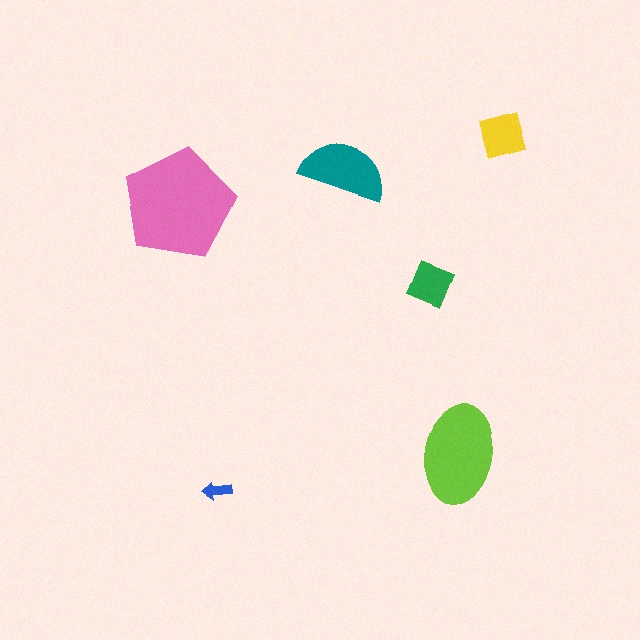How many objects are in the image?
There are 6 objects in the image.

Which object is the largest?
The pink pentagon.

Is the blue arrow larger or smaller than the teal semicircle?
Smaller.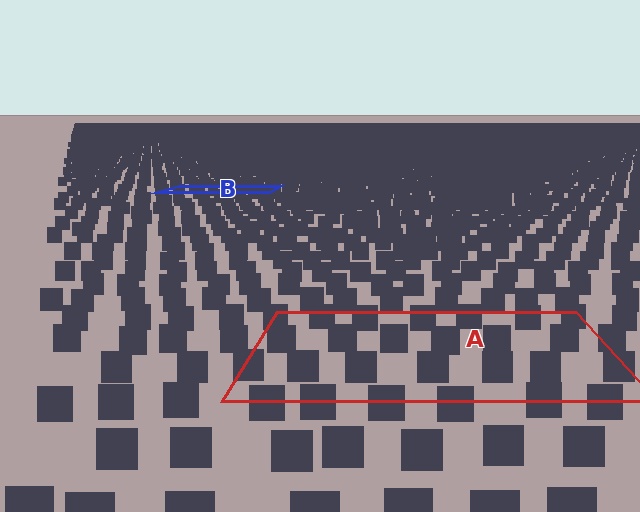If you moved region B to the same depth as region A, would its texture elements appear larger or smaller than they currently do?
They would appear larger. At a closer depth, the same texture elements are projected at a bigger on-screen size.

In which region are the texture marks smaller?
The texture marks are smaller in region B, because it is farther away.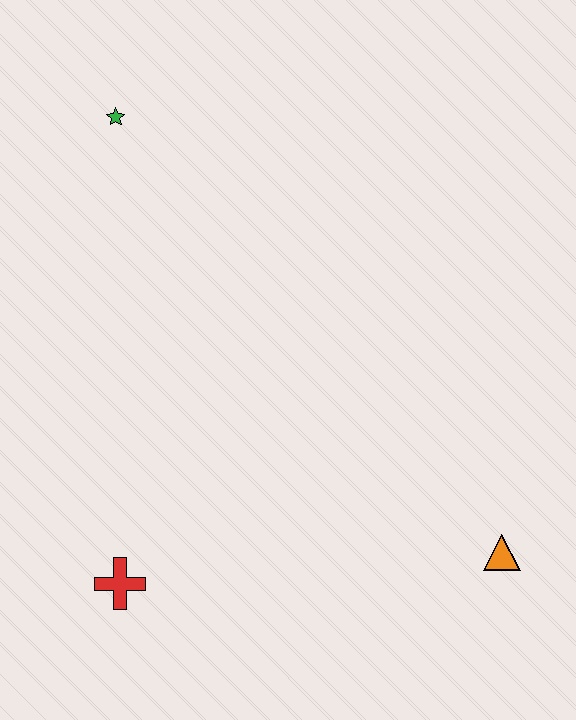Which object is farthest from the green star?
The orange triangle is farthest from the green star.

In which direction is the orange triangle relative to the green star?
The orange triangle is below the green star.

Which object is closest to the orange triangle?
The red cross is closest to the orange triangle.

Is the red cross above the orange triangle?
No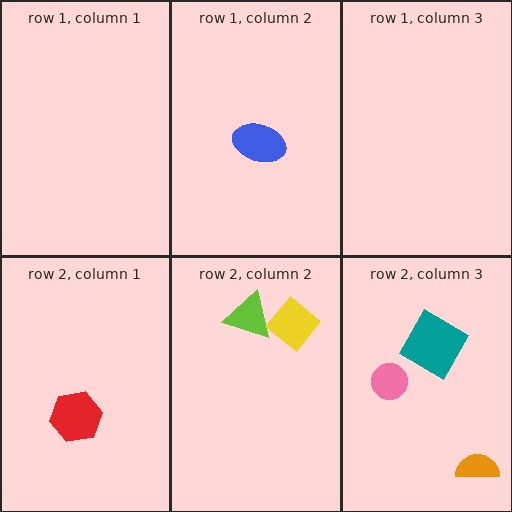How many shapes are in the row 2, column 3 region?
3.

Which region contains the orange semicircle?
The row 2, column 3 region.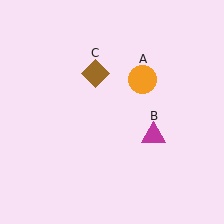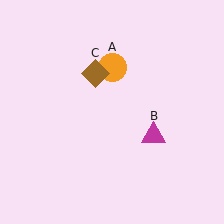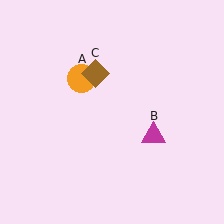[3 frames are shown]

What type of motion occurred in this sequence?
The orange circle (object A) rotated counterclockwise around the center of the scene.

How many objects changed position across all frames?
1 object changed position: orange circle (object A).